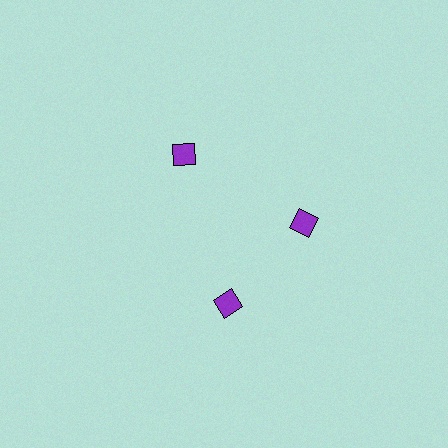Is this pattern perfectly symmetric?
No. The 3 purple squares are arranged in a ring, but one element near the 7 o'clock position is rotated out of alignment along the ring, breaking the 3-fold rotational symmetry.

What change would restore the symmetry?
The symmetry would be restored by rotating it back into even spacing with its neighbors so that all 3 squares sit at equal angles and equal distance from the center.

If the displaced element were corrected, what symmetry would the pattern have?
It would have 3-fold rotational symmetry — the pattern would map onto itself every 120 degrees.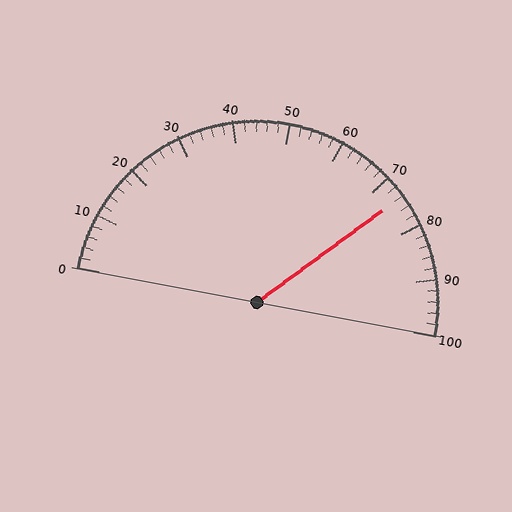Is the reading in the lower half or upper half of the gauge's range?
The reading is in the upper half of the range (0 to 100).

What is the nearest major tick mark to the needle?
The nearest major tick mark is 70.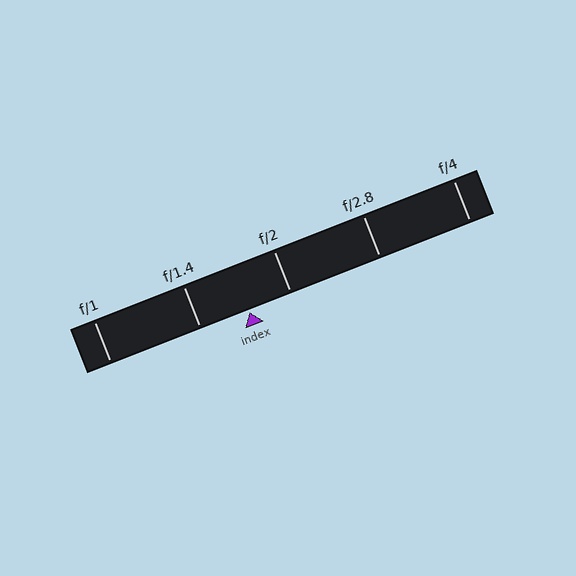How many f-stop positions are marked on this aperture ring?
There are 5 f-stop positions marked.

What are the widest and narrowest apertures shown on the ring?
The widest aperture shown is f/1 and the narrowest is f/4.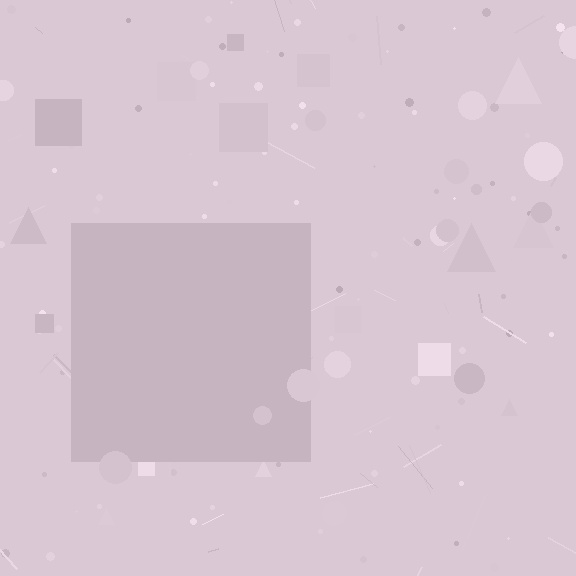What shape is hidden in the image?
A square is hidden in the image.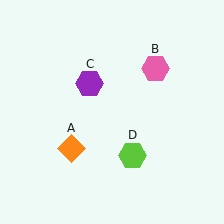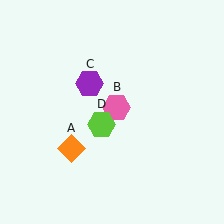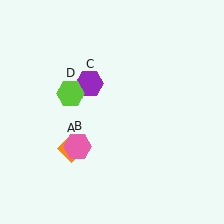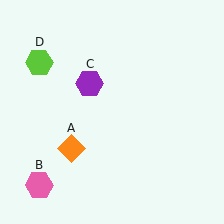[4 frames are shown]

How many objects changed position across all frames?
2 objects changed position: pink hexagon (object B), lime hexagon (object D).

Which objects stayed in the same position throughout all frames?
Orange diamond (object A) and purple hexagon (object C) remained stationary.